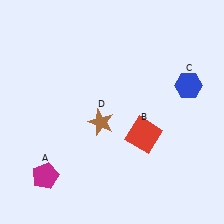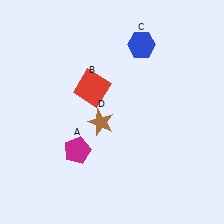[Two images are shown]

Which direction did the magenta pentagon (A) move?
The magenta pentagon (A) moved right.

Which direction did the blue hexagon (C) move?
The blue hexagon (C) moved left.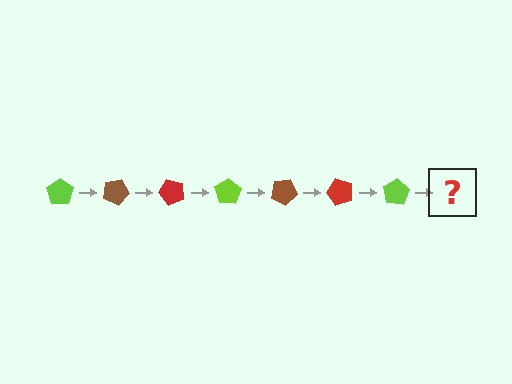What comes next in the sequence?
The next element should be a brown pentagon, rotated 175 degrees from the start.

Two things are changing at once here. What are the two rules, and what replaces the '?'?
The two rules are that it rotates 25 degrees each step and the color cycles through lime, brown, and red. The '?' should be a brown pentagon, rotated 175 degrees from the start.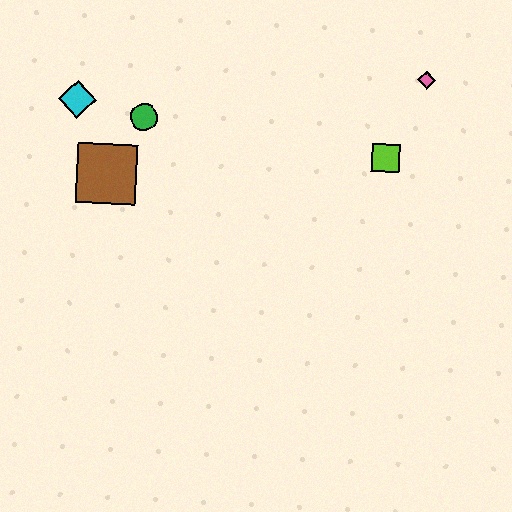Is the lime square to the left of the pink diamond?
Yes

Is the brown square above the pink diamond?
No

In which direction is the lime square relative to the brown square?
The lime square is to the right of the brown square.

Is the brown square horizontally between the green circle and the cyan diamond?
Yes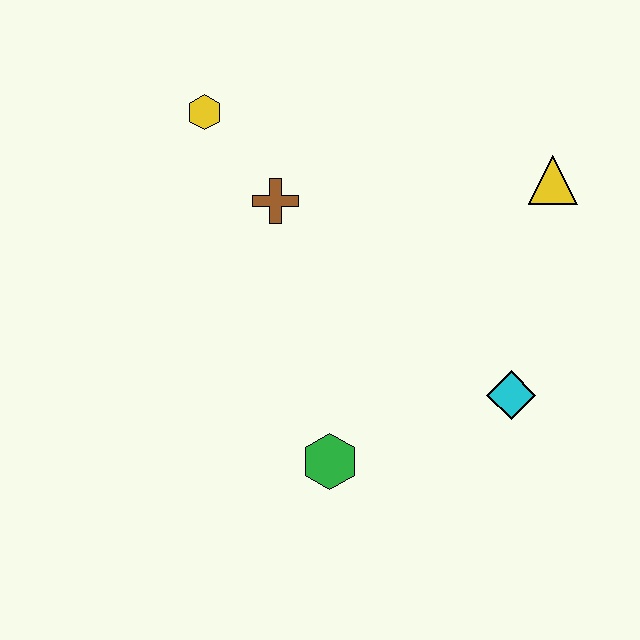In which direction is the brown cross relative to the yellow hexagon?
The brown cross is below the yellow hexagon.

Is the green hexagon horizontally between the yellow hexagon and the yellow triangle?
Yes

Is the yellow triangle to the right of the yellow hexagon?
Yes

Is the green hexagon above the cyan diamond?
No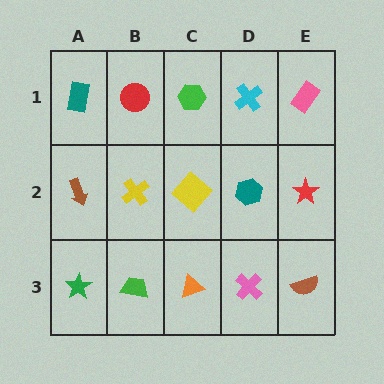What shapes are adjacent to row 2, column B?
A red circle (row 1, column B), a green trapezoid (row 3, column B), a brown arrow (row 2, column A), a yellow diamond (row 2, column C).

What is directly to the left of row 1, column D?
A green hexagon.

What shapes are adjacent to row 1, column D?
A teal hexagon (row 2, column D), a green hexagon (row 1, column C), a pink rectangle (row 1, column E).